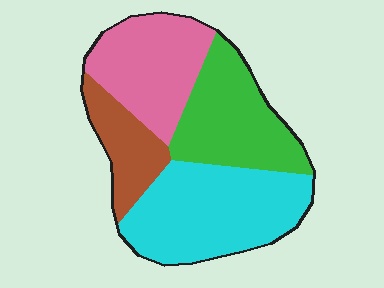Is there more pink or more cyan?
Cyan.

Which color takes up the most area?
Cyan, at roughly 35%.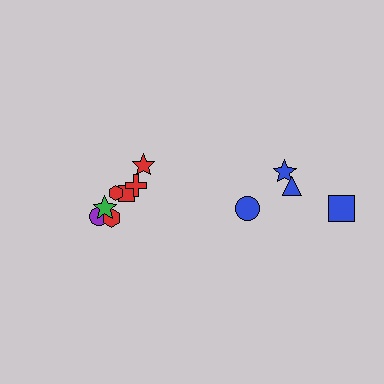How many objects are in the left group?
There are 7 objects.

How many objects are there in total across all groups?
There are 11 objects.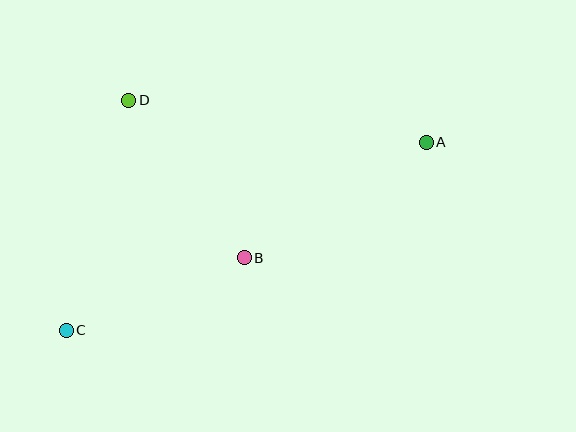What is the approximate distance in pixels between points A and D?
The distance between A and D is approximately 300 pixels.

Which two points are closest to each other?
Points B and C are closest to each other.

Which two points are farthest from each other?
Points A and C are farthest from each other.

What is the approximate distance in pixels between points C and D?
The distance between C and D is approximately 238 pixels.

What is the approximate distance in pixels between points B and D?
The distance between B and D is approximately 195 pixels.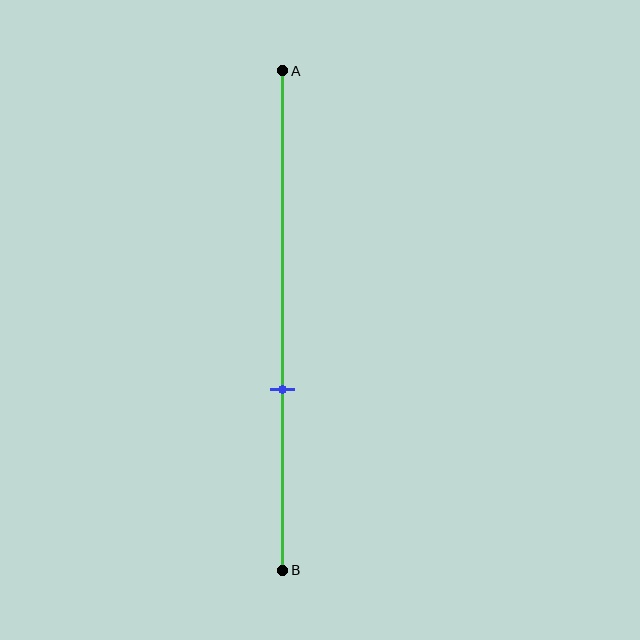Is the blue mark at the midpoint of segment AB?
No, the mark is at about 65% from A, not at the 50% midpoint.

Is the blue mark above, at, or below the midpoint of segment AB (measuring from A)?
The blue mark is below the midpoint of segment AB.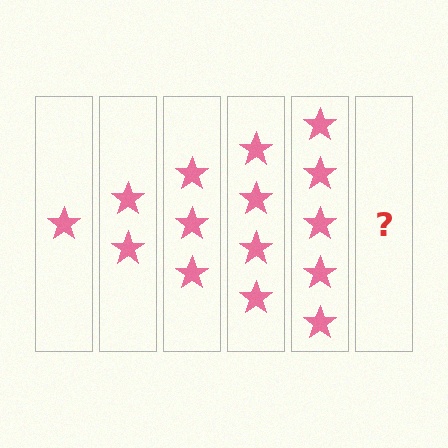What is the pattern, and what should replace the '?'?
The pattern is that each step adds one more star. The '?' should be 6 stars.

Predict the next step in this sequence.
The next step is 6 stars.